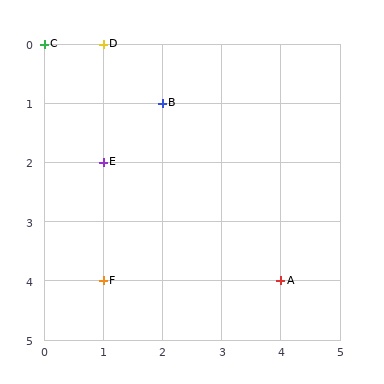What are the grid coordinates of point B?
Point B is at grid coordinates (2, 1).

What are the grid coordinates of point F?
Point F is at grid coordinates (1, 4).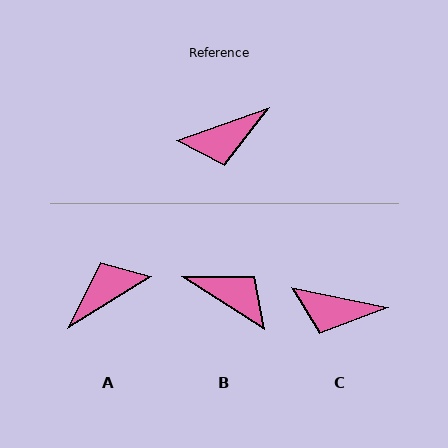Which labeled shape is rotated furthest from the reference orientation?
A, about 168 degrees away.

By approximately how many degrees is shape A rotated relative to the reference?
Approximately 168 degrees clockwise.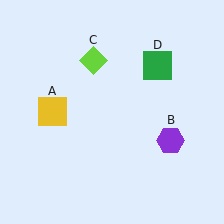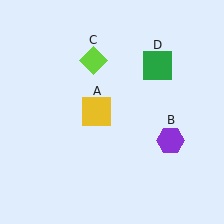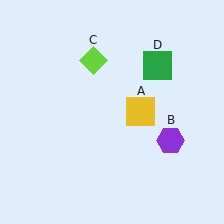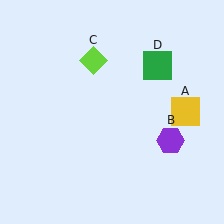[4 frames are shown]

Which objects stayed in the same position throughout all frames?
Purple hexagon (object B) and lime diamond (object C) and green square (object D) remained stationary.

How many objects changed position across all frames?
1 object changed position: yellow square (object A).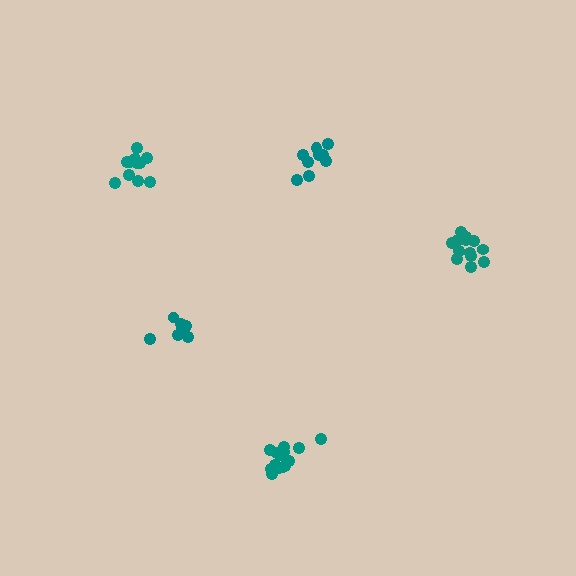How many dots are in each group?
Group 1: 9 dots, Group 2: 12 dots, Group 3: 13 dots, Group 4: 9 dots, Group 5: 14 dots (57 total).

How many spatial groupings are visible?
There are 5 spatial groupings.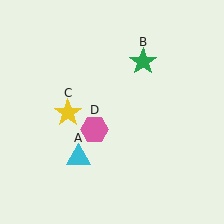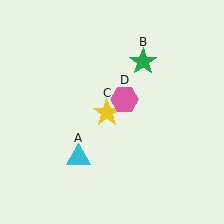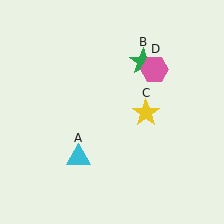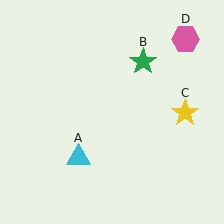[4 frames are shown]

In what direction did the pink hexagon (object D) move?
The pink hexagon (object D) moved up and to the right.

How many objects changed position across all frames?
2 objects changed position: yellow star (object C), pink hexagon (object D).